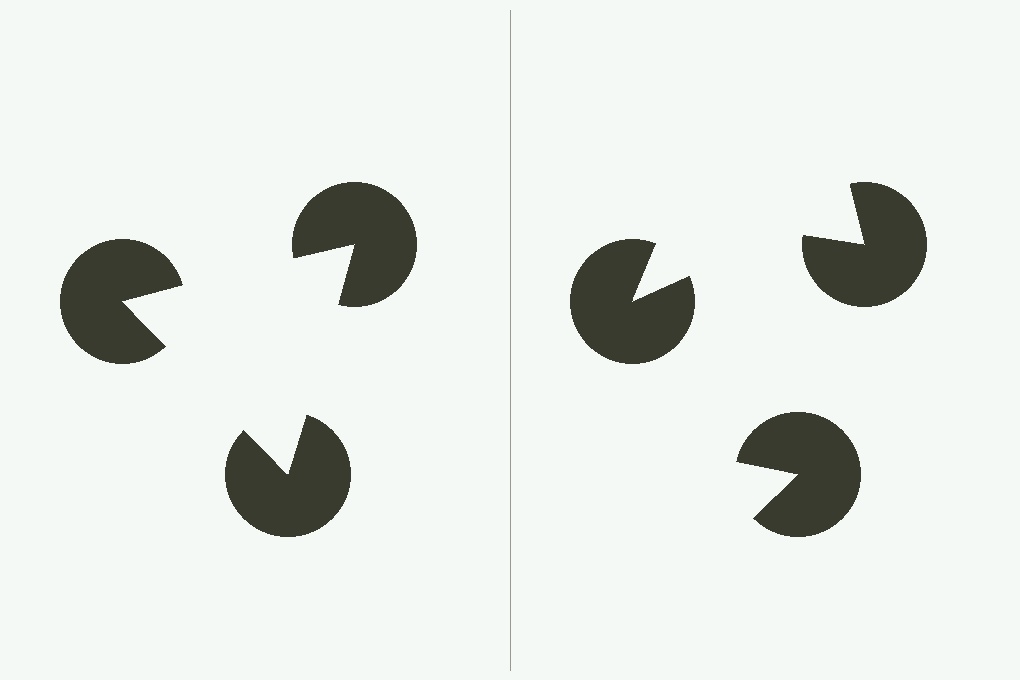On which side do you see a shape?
An illusory triangle appears on the left side. On the right side the wedge cuts are rotated, so no coherent shape forms.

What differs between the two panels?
The pac-man discs are positioned identically on both sides; only the wedge orientations differ. On the left they align to a triangle; on the right they are misaligned.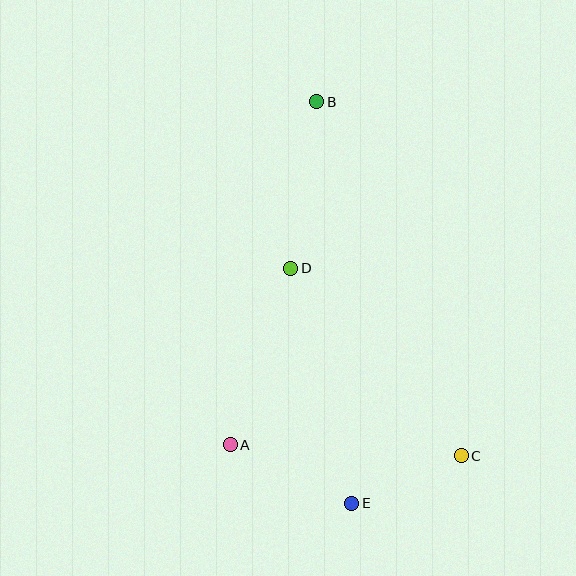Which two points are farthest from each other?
Points B and E are farthest from each other.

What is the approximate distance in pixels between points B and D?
The distance between B and D is approximately 169 pixels.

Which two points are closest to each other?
Points C and E are closest to each other.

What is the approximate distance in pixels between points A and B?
The distance between A and B is approximately 354 pixels.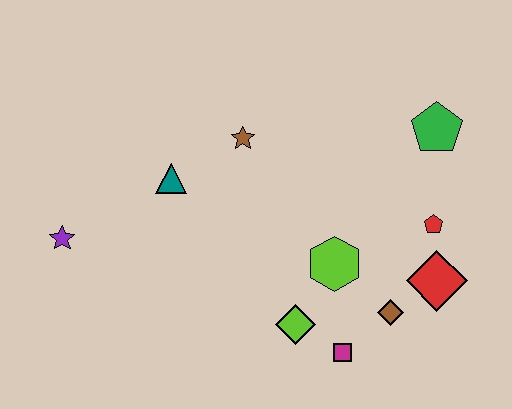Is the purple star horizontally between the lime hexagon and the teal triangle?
No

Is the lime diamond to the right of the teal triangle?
Yes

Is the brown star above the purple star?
Yes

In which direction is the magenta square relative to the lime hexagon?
The magenta square is below the lime hexagon.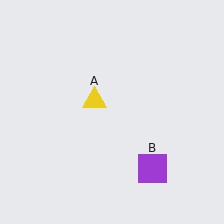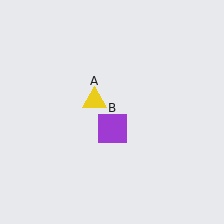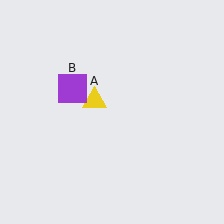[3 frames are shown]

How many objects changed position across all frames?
1 object changed position: purple square (object B).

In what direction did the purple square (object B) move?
The purple square (object B) moved up and to the left.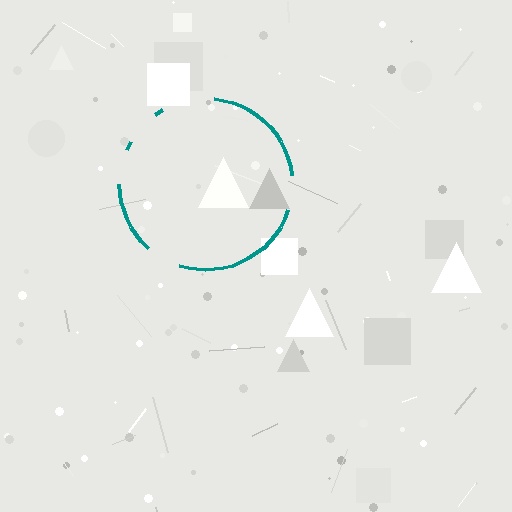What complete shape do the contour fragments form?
The contour fragments form a circle.